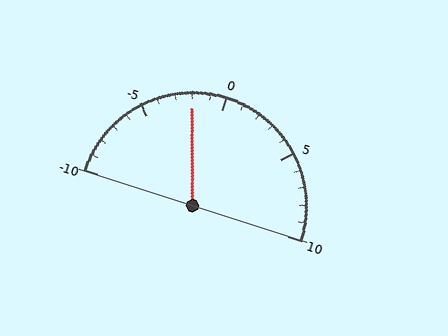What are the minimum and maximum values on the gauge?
The gauge ranges from -10 to 10.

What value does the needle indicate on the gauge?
The needle indicates approximately -2.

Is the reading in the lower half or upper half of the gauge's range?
The reading is in the lower half of the range (-10 to 10).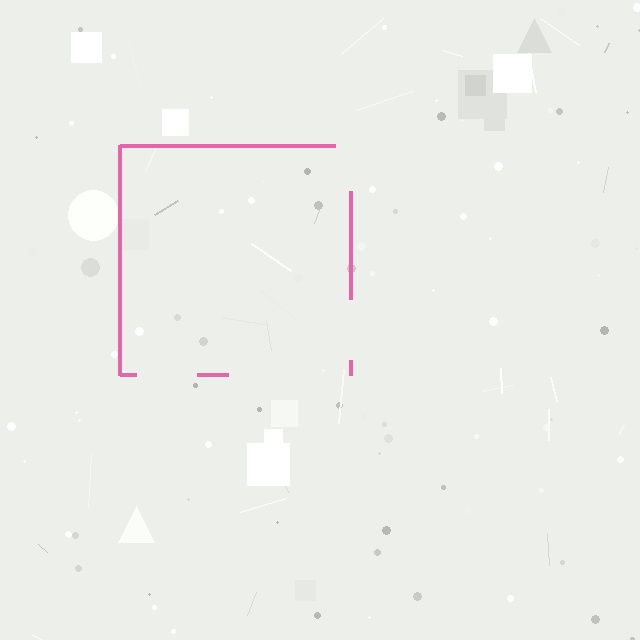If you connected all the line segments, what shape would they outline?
They would outline a square.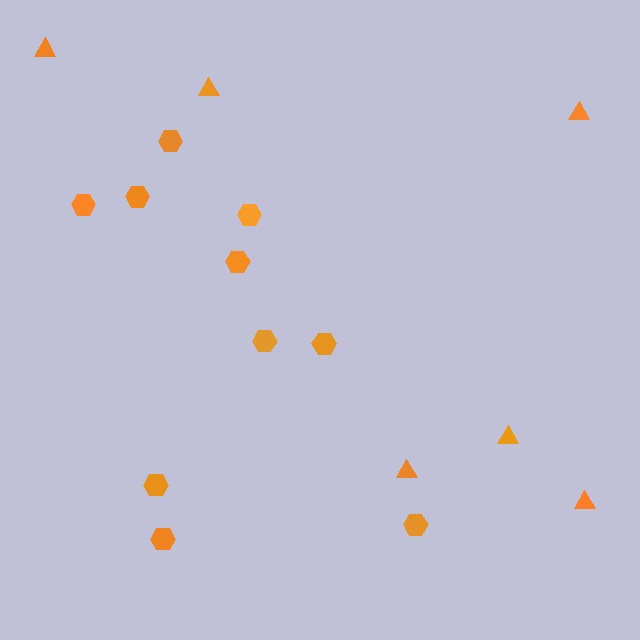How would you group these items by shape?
There are 2 groups: one group of triangles (6) and one group of hexagons (10).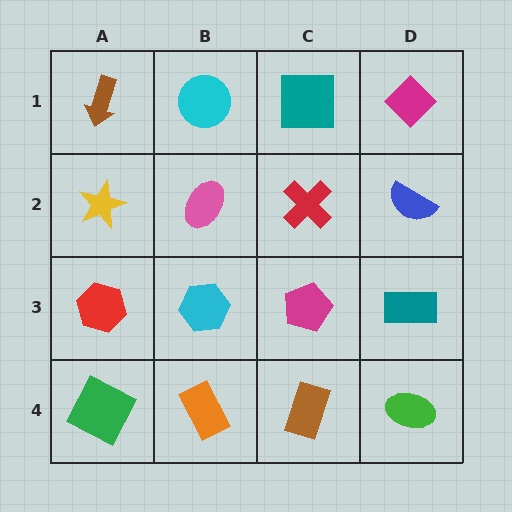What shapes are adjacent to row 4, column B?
A cyan hexagon (row 3, column B), a green square (row 4, column A), a brown rectangle (row 4, column C).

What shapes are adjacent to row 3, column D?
A blue semicircle (row 2, column D), a green ellipse (row 4, column D), a magenta pentagon (row 3, column C).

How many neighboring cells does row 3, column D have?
3.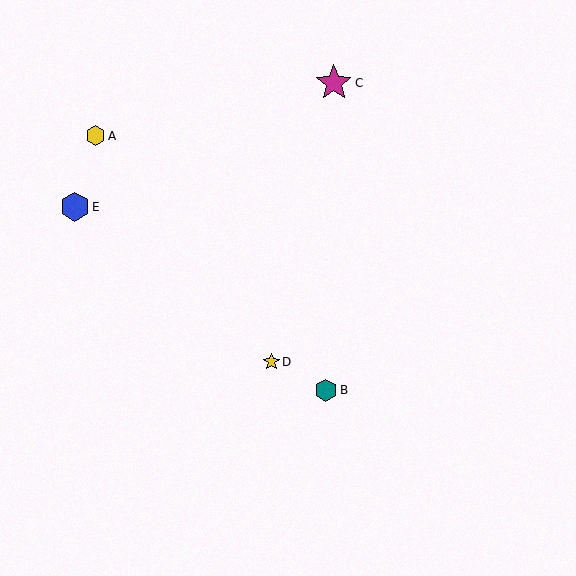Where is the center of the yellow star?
The center of the yellow star is at (272, 362).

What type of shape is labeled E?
Shape E is a blue hexagon.